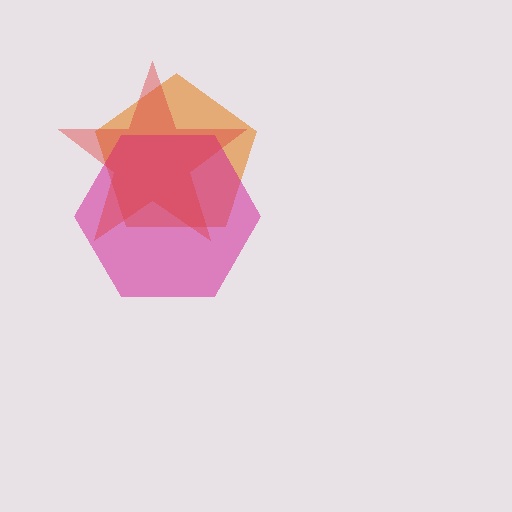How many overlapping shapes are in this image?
There are 3 overlapping shapes in the image.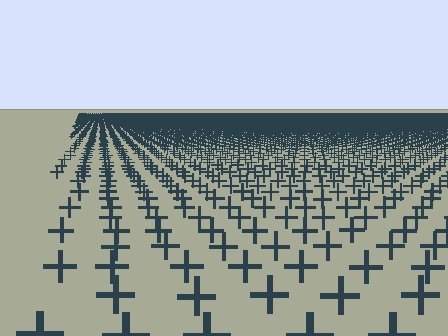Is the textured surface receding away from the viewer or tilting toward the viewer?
The surface is receding away from the viewer. Texture elements get smaller and denser toward the top.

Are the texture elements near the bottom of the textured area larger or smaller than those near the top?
Larger. Near the bottom, elements are closer to the viewer and appear at a bigger on-screen size.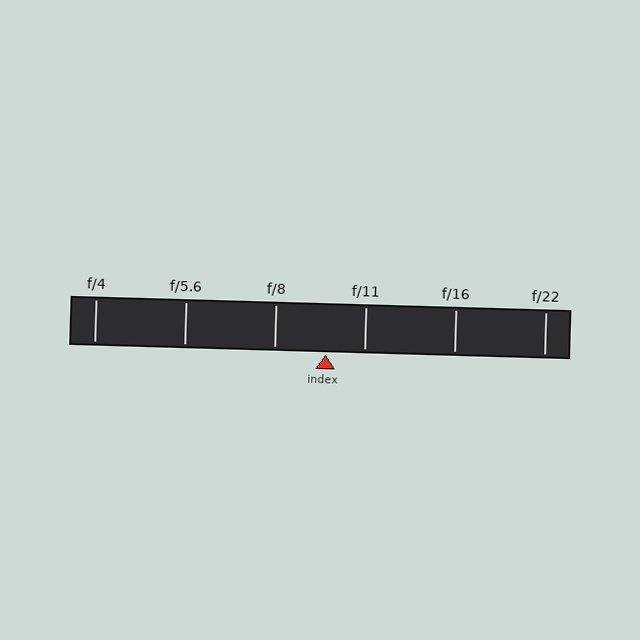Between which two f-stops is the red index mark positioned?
The index mark is between f/8 and f/11.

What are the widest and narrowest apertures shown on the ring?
The widest aperture shown is f/4 and the narrowest is f/22.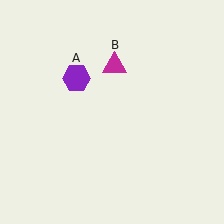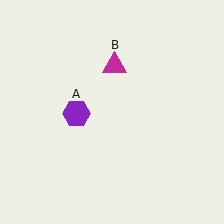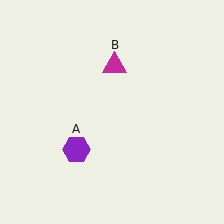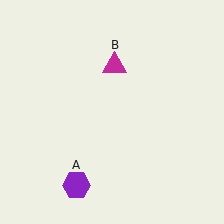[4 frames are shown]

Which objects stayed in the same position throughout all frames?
Magenta triangle (object B) remained stationary.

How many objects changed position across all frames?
1 object changed position: purple hexagon (object A).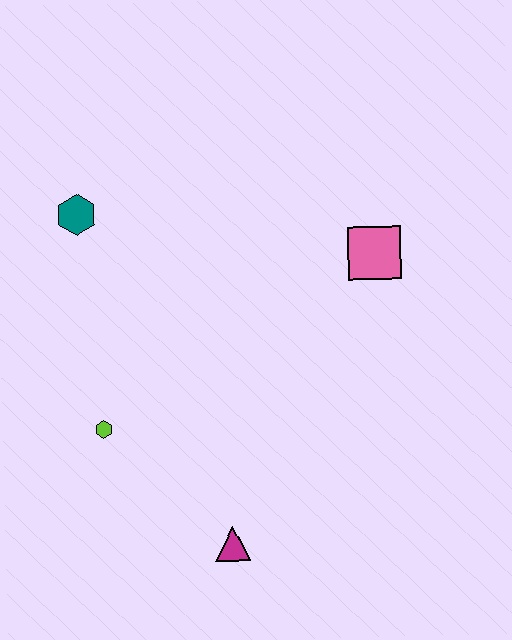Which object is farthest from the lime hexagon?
The pink square is farthest from the lime hexagon.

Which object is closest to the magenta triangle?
The lime hexagon is closest to the magenta triangle.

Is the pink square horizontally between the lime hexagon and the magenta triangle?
No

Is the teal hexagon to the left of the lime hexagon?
Yes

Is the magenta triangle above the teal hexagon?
No